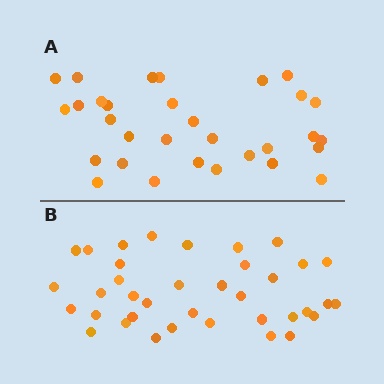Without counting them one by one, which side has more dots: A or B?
Region B (the bottom region) has more dots.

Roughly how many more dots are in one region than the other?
Region B has about 6 more dots than region A.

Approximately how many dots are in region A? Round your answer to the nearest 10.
About 30 dots. (The exact count is 31, which rounds to 30.)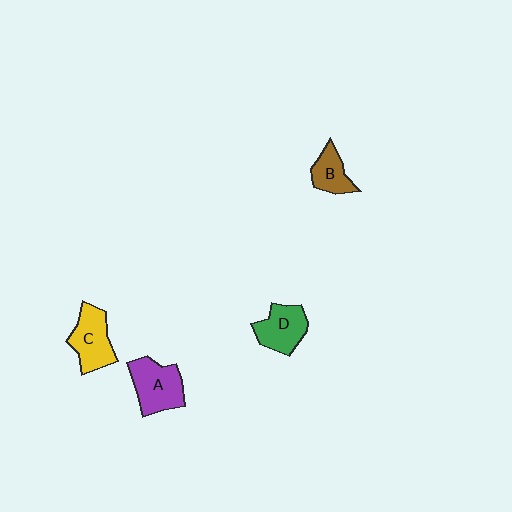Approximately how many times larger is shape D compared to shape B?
Approximately 1.4 times.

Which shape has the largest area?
Shape A (purple).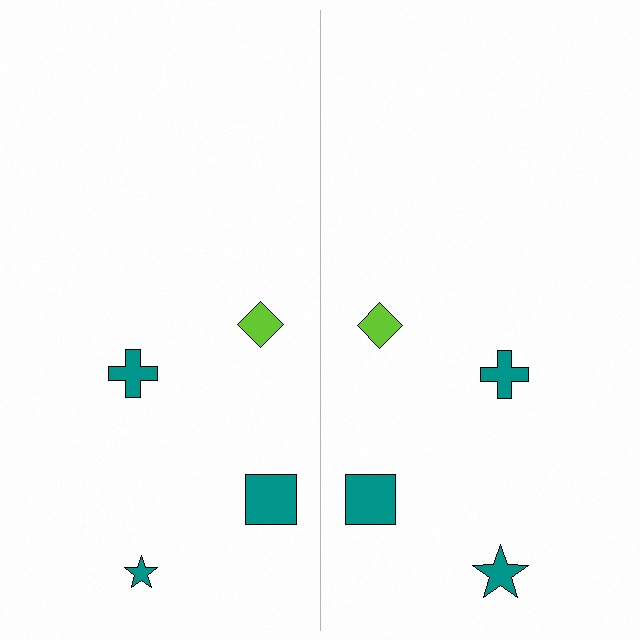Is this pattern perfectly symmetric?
No, the pattern is not perfectly symmetric. The teal star on the right side has a different size than its mirror counterpart.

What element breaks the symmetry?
The teal star on the right side has a different size than its mirror counterpart.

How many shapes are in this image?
There are 8 shapes in this image.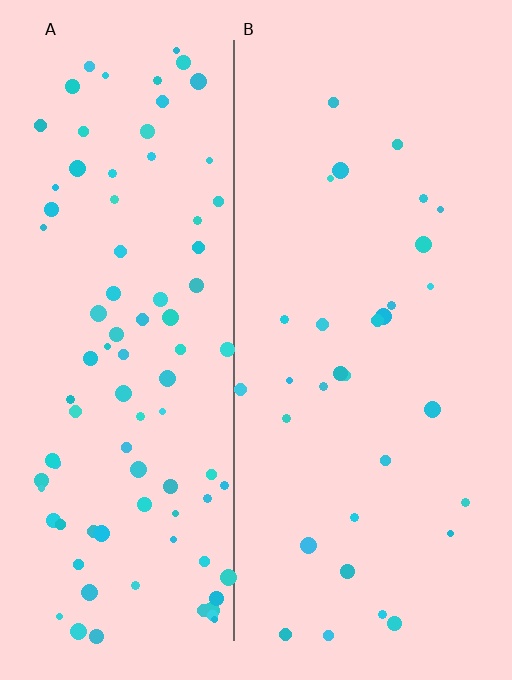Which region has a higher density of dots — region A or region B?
A (the left).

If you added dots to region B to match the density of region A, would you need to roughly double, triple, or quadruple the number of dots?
Approximately triple.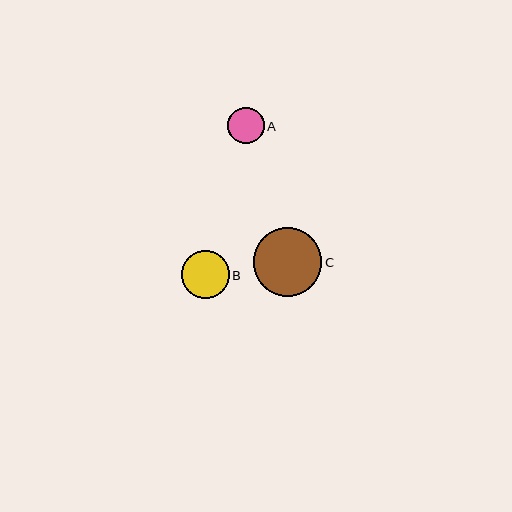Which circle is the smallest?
Circle A is the smallest with a size of approximately 37 pixels.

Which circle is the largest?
Circle C is the largest with a size of approximately 69 pixels.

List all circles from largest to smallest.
From largest to smallest: C, B, A.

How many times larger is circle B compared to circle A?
Circle B is approximately 1.3 times the size of circle A.